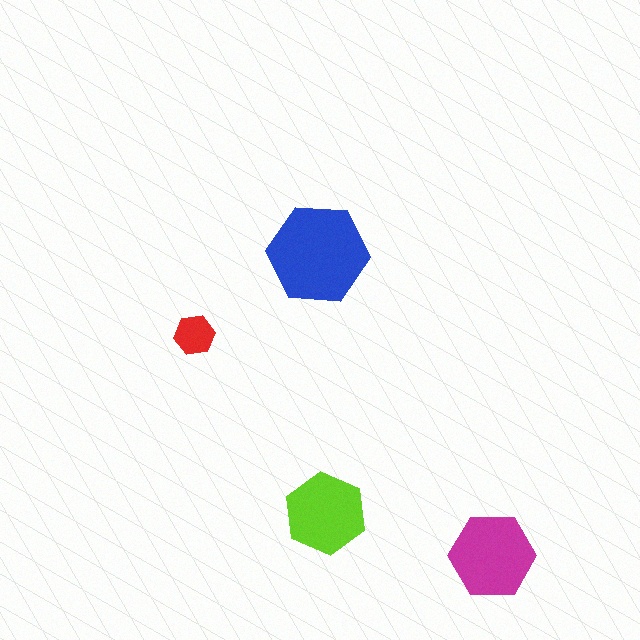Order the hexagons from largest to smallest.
the blue one, the magenta one, the lime one, the red one.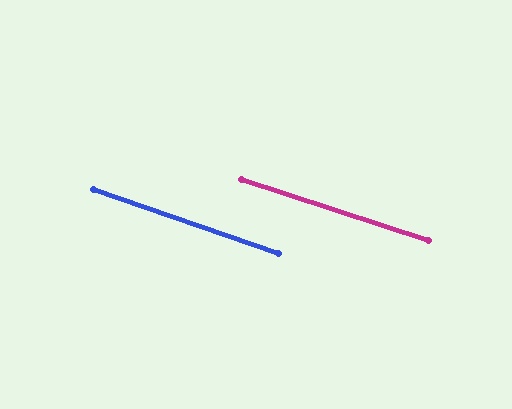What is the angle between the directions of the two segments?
Approximately 1 degree.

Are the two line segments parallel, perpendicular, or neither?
Parallel — their directions differ by only 1.2°.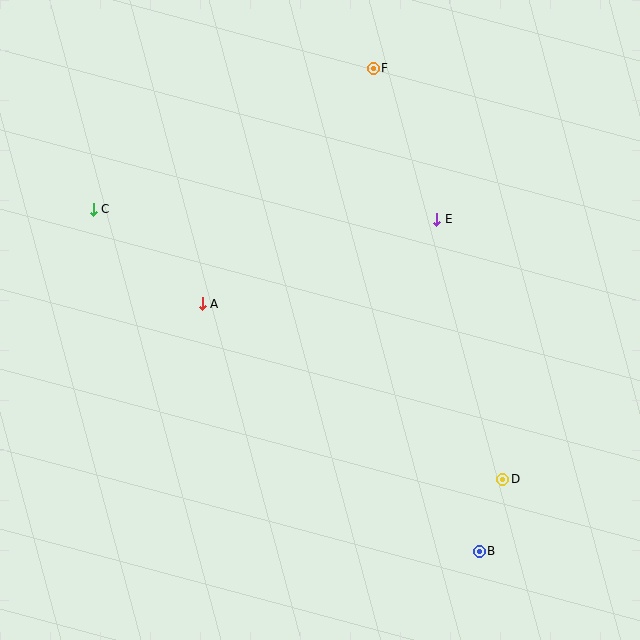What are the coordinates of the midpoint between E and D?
The midpoint between E and D is at (470, 349).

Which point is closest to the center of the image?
Point A at (202, 304) is closest to the center.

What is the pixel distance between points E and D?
The distance between E and D is 268 pixels.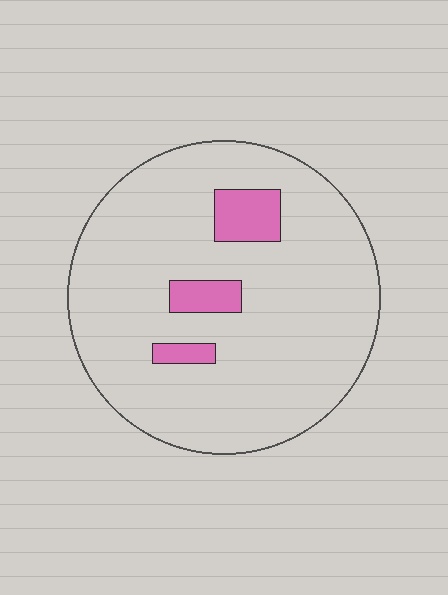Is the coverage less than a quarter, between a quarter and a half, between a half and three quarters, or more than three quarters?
Less than a quarter.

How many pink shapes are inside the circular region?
3.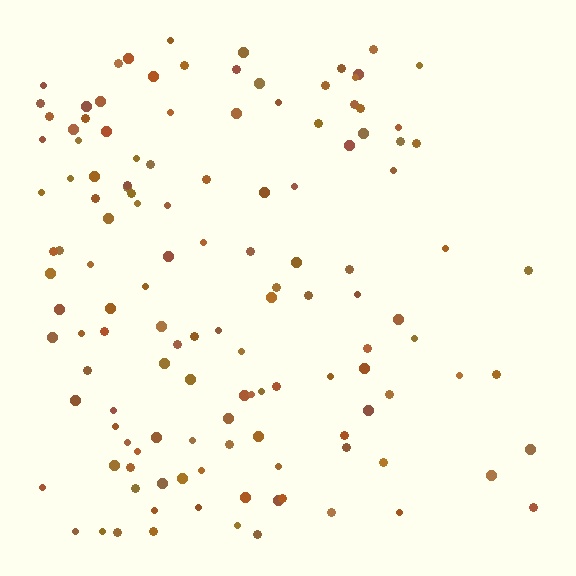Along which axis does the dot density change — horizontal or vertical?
Horizontal.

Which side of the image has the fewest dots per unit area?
The right.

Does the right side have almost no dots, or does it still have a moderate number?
Still a moderate number, just noticeably fewer than the left.